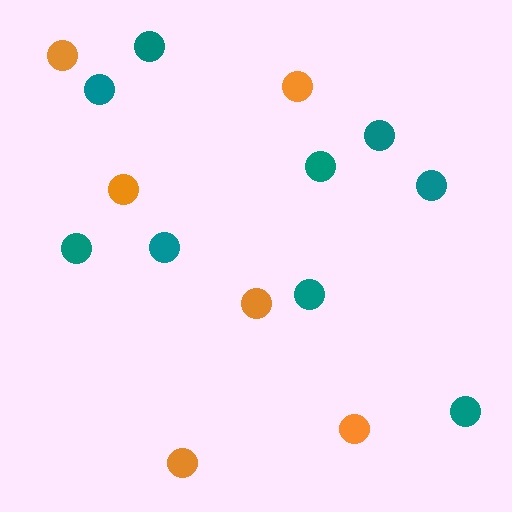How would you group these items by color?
There are 2 groups: one group of teal circles (9) and one group of orange circles (6).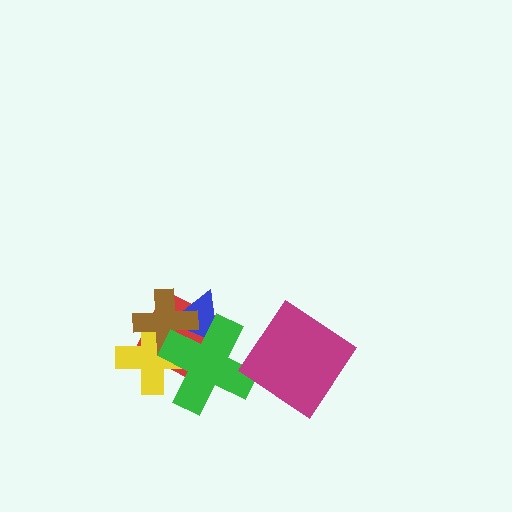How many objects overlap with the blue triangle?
4 objects overlap with the blue triangle.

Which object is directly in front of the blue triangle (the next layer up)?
The yellow cross is directly in front of the blue triangle.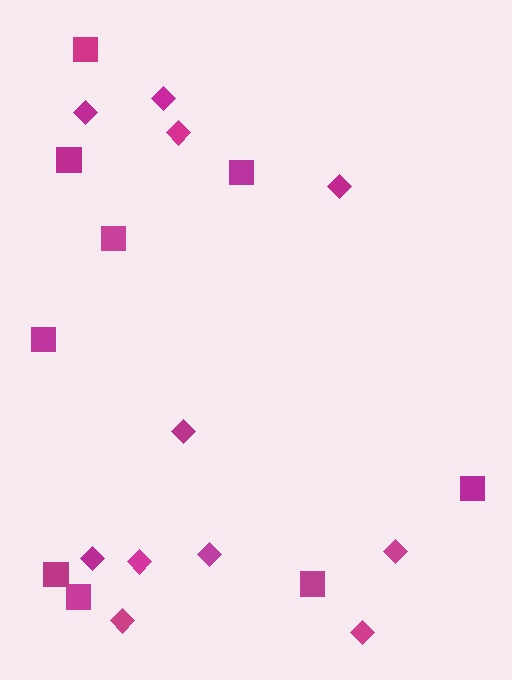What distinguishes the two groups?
There are 2 groups: one group of diamonds (11) and one group of squares (9).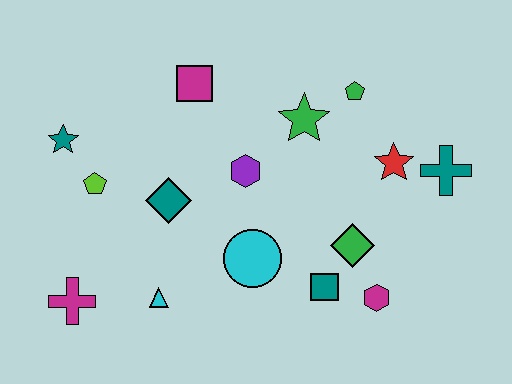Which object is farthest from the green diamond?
The teal star is farthest from the green diamond.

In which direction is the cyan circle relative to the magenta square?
The cyan circle is below the magenta square.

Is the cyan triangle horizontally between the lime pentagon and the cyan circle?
Yes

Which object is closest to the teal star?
The lime pentagon is closest to the teal star.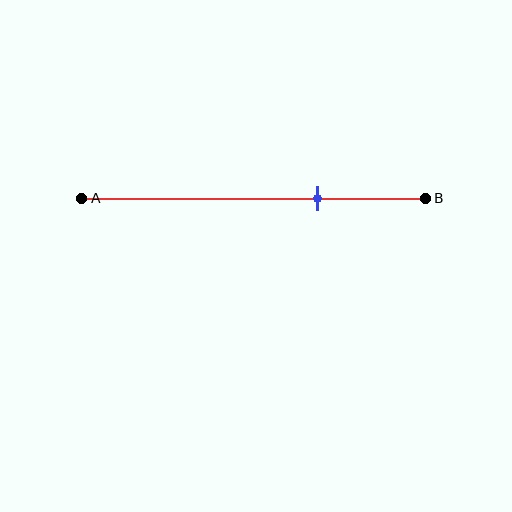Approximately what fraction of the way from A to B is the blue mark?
The blue mark is approximately 70% of the way from A to B.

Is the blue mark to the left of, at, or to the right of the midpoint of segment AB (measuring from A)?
The blue mark is to the right of the midpoint of segment AB.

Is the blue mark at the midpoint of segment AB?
No, the mark is at about 70% from A, not at the 50% midpoint.